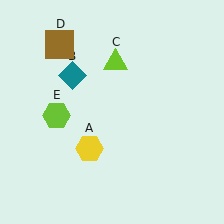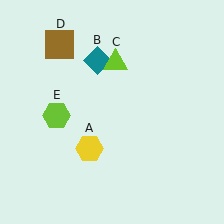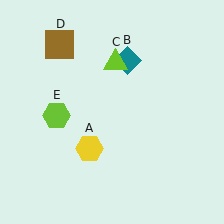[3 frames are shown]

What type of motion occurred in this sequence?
The teal diamond (object B) rotated clockwise around the center of the scene.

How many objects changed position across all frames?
1 object changed position: teal diamond (object B).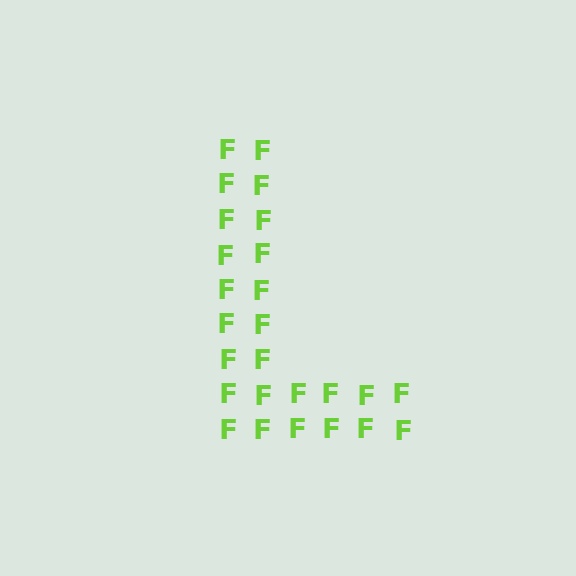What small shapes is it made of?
It is made of small letter F's.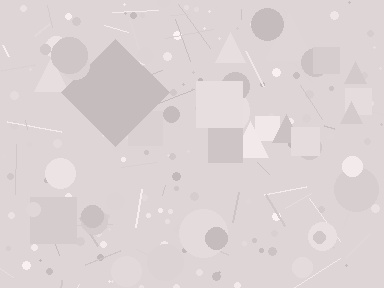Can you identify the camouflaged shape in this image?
The camouflaged shape is a diamond.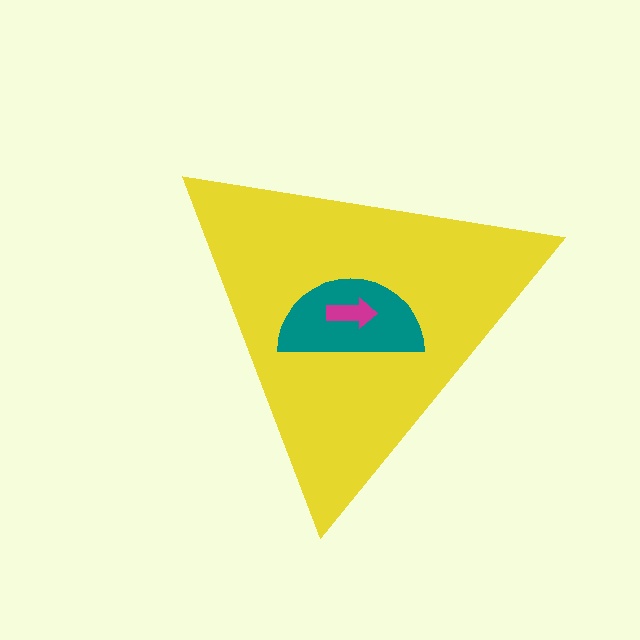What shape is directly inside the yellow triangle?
The teal semicircle.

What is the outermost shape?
The yellow triangle.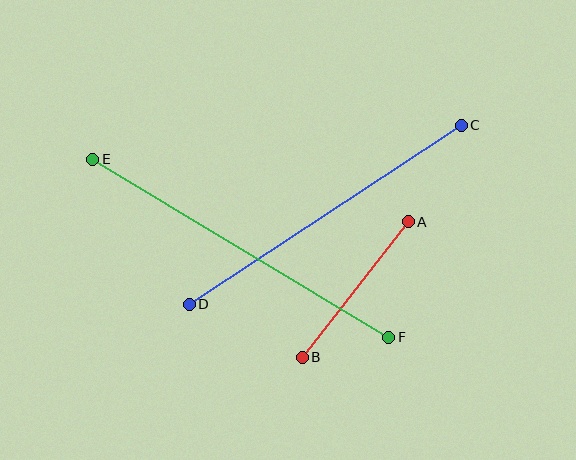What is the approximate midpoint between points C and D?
The midpoint is at approximately (325, 215) pixels.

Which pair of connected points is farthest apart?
Points E and F are farthest apart.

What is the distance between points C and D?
The distance is approximately 326 pixels.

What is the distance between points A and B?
The distance is approximately 172 pixels.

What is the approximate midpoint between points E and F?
The midpoint is at approximately (241, 248) pixels.